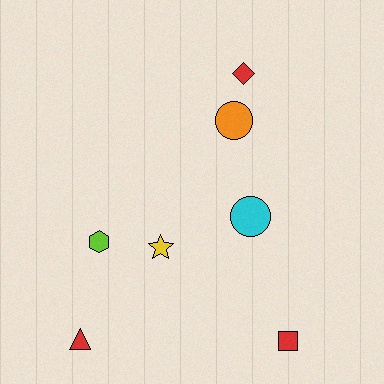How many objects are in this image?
There are 7 objects.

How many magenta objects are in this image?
There are no magenta objects.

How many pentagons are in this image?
There are no pentagons.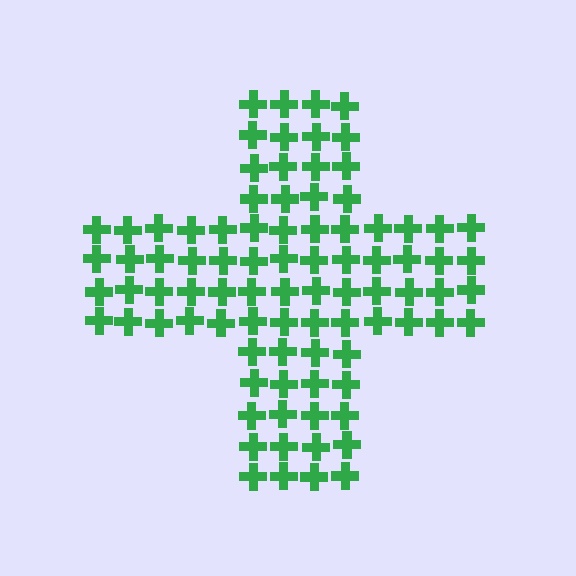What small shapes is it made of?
It is made of small crosses.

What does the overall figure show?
The overall figure shows a cross.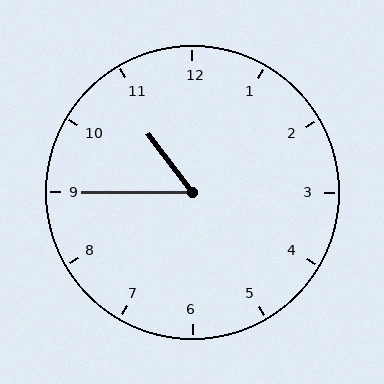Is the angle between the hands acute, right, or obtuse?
It is acute.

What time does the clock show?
10:45.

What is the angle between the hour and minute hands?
Approximately 52 degrees.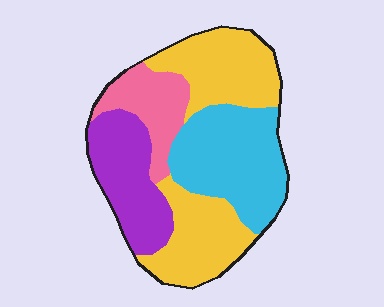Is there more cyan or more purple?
Cyan.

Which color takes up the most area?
Yellow, at roughly 40%.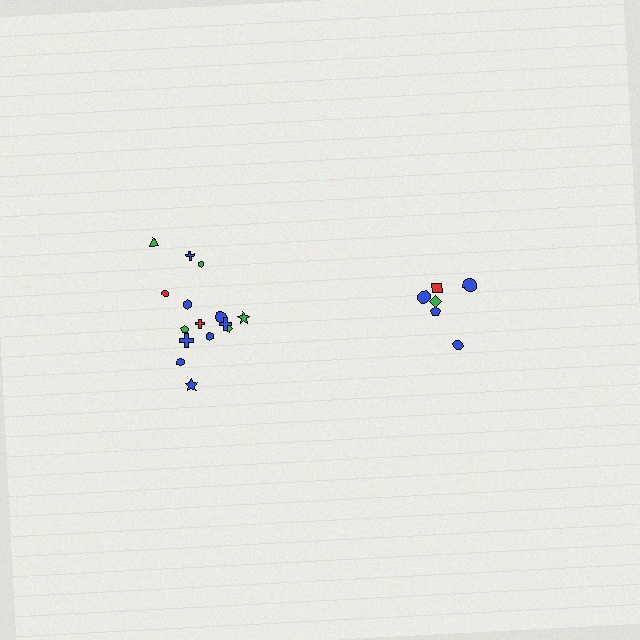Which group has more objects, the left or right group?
The left group.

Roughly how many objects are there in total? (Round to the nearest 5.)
Roughly 20 objects in total.